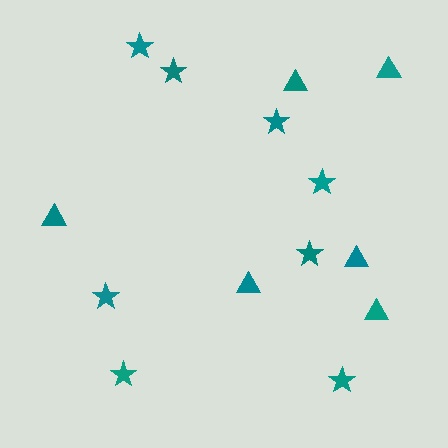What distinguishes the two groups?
There are 2 groups: one group of triangles (6) and one group of stars (8).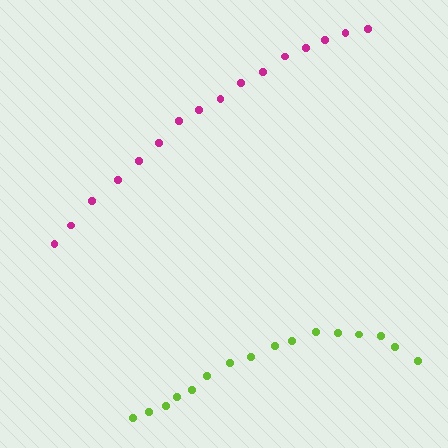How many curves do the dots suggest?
There are 2 distinct paths.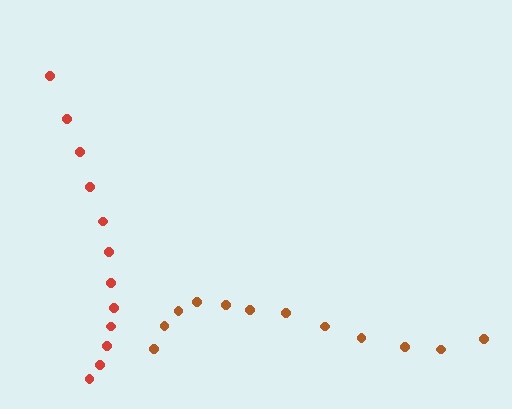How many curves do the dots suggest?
There are 2 distinct paths.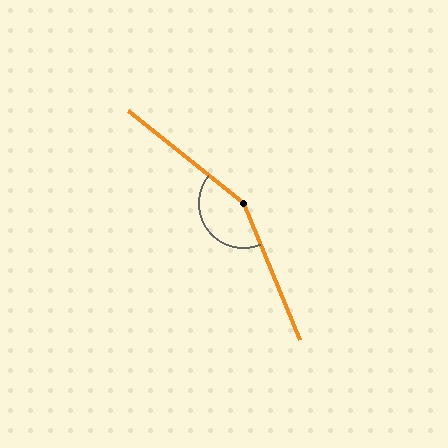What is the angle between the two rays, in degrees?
Approximately 151 degrees.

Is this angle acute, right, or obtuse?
It is obtuse.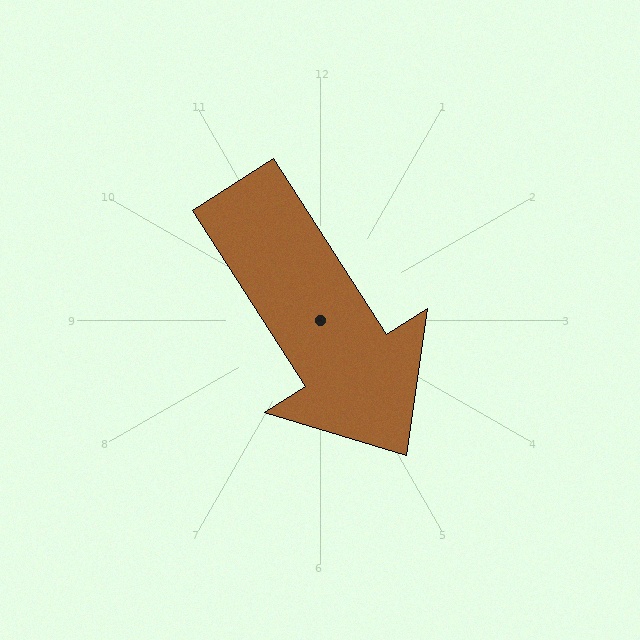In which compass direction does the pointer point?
Southeast.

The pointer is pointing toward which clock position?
Roughly 5 o'clock.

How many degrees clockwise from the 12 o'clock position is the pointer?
Approximately 147 degrees.